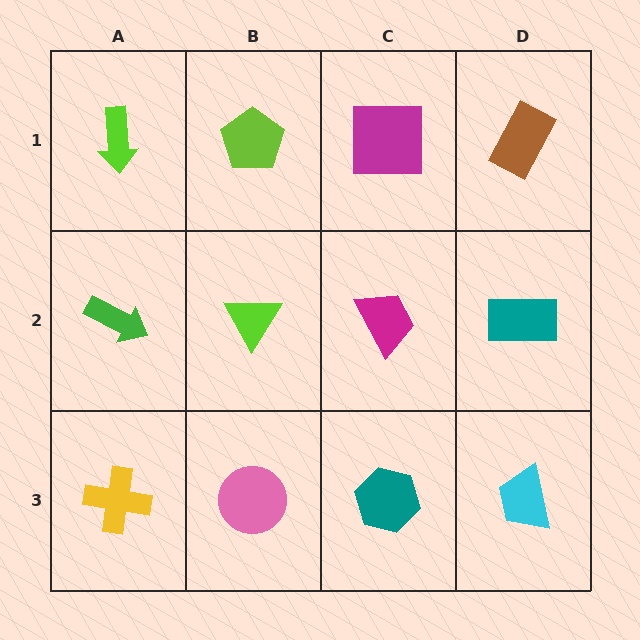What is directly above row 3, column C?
A magenta trapezoid.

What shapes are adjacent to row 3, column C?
A magenta trapezoid (row 2, column C), a pink circle (row 3, column B), a cyan trapezoid (row 3, column D).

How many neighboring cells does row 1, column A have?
2.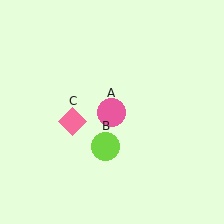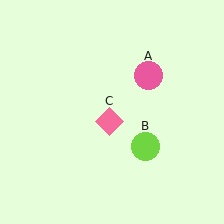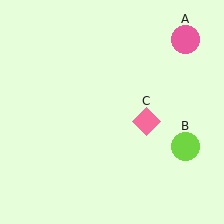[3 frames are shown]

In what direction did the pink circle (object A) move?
The pink circle (object A) moved up and to the right.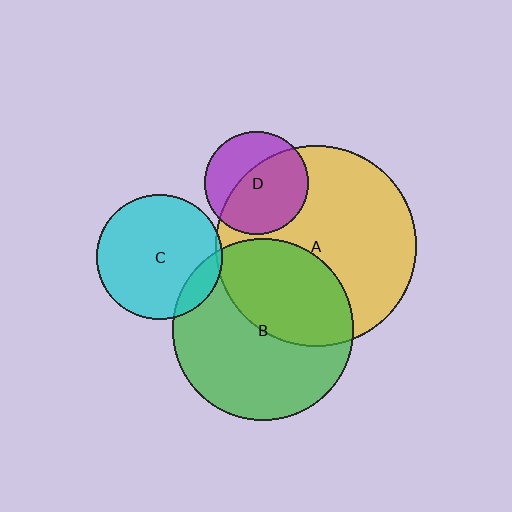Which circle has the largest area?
Circle A (yellow).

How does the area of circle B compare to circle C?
Approximately 2.1 times.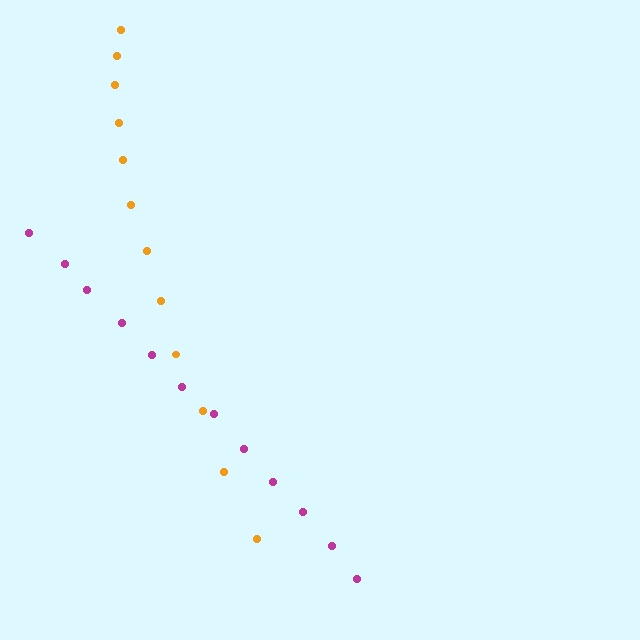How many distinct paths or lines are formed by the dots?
There are 2 distinct paths.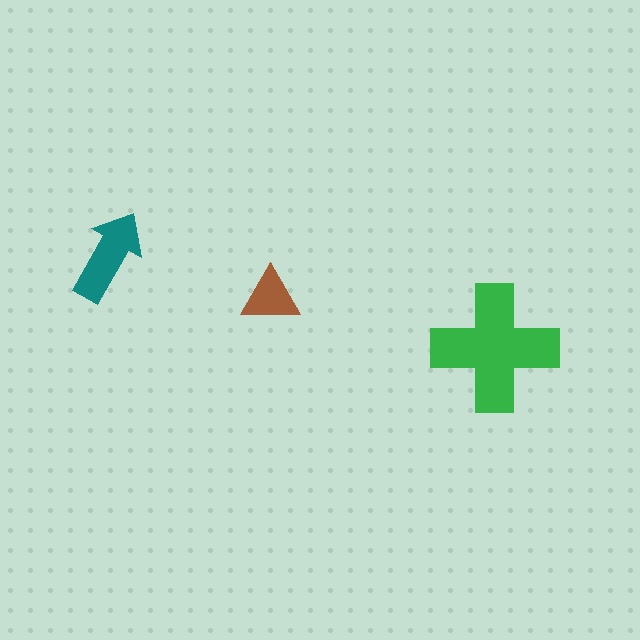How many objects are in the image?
There are 3 objects in the image.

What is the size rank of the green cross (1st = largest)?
1st.